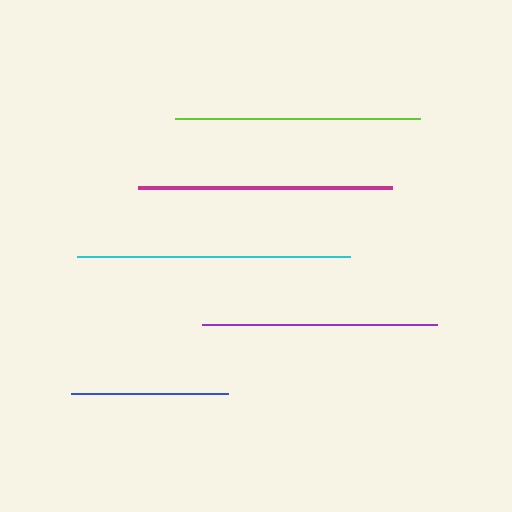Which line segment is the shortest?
The blue line is the shortest at approximately 157 pixels.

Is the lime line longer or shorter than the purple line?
The lime line is longer than the purple line.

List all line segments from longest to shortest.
From longest to shortest: cyan, magenta, lime, purple, blue.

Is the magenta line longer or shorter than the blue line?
The magenta line is longer than the blue line.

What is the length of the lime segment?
The lime segment is approximately 246 pixels long.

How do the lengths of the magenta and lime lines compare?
The magenta and lime lines are approximately the same length.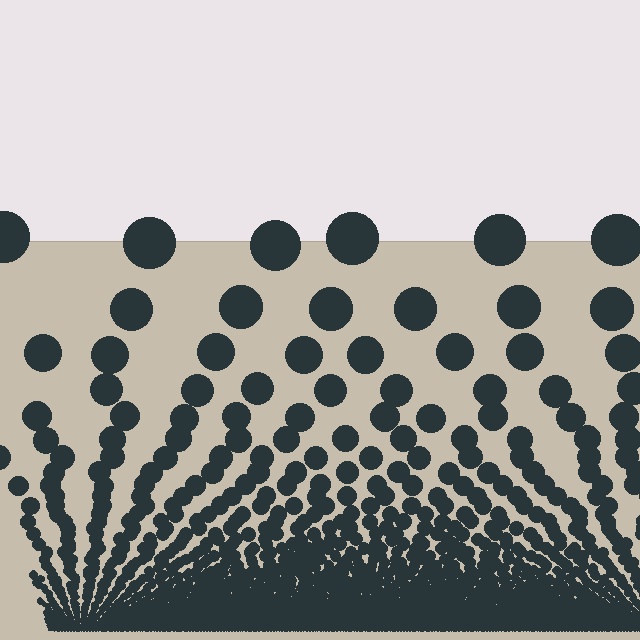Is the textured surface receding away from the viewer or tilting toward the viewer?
The surface appears to tilt toward the viewer. Texture elements get larger and sparser toward the top.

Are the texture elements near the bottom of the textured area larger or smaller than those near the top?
Smaller. The gradient is inverted — elements near the bottom are smaller and denser.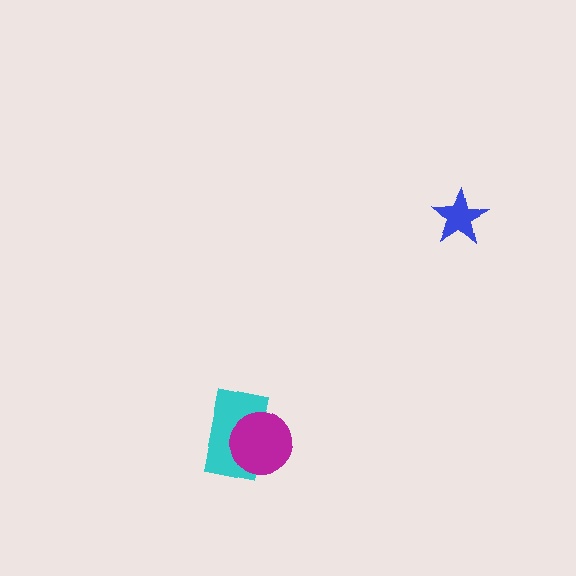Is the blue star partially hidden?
No, no other shape covers it.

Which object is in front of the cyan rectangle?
The magenta circle is in front of the cyan rectangle.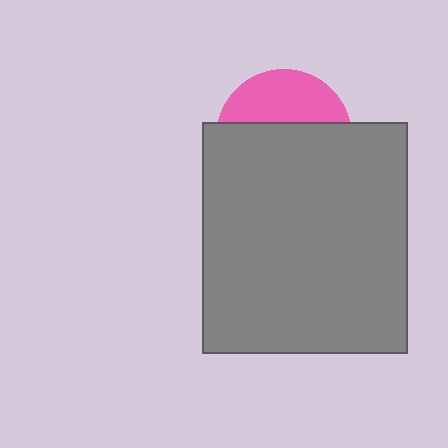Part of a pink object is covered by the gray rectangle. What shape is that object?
It is a circle.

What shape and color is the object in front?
The object in front is a gray rectangle.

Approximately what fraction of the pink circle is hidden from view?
Roughly 65% of the pink circle is hidden behind the gray rectangle.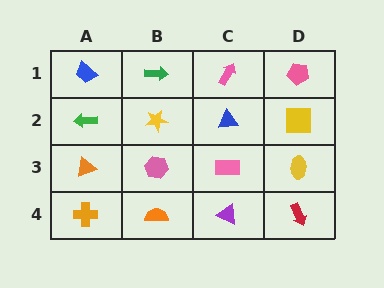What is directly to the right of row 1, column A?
A green arrow.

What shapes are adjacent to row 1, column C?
A blue triangle (row 2, column C), a green arrow (row 1, column B), a pink pentagon (row 1, column D).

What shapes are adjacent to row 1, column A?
A green arrow (row 2, column A), a green arrow (row 1, column B).